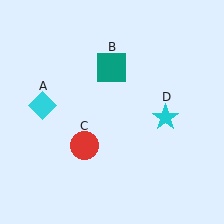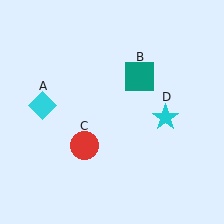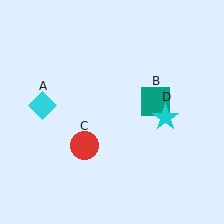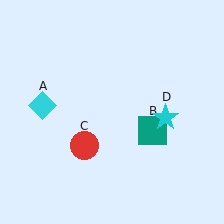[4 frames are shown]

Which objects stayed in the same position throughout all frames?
Cyan diamond (object A) and red circle (object C) and cyan star (object D) remained stationary.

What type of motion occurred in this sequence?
The teal square (object B) rotated clockwise around the center of the scene.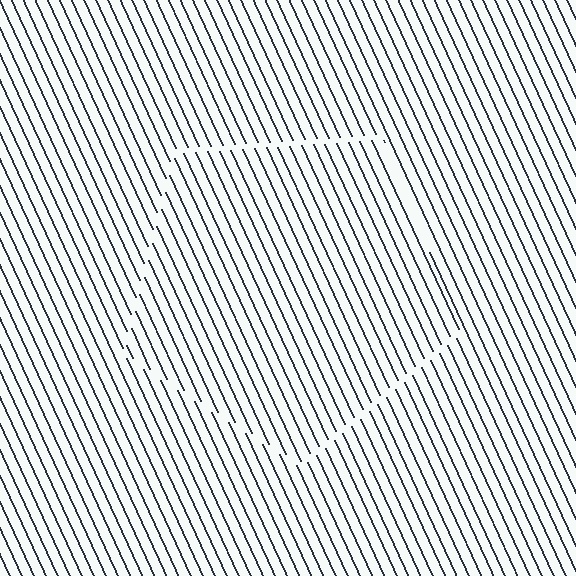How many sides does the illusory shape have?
5 sides — the line-ends trace a pentagon.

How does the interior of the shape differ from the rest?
The interior of the shape contains the same grating, shifted by half a period — the contour is defined by the phase discontinuity where line-ends from the inner and outer gratings abut.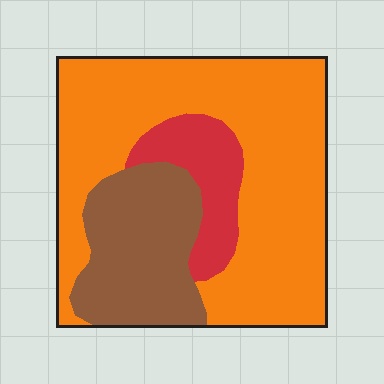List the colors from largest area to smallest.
From largest to smallest: orange, brown, red.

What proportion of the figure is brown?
Brown takes up about one quarter (1/4) of the figure.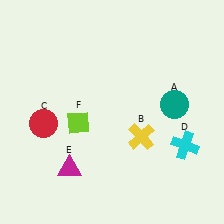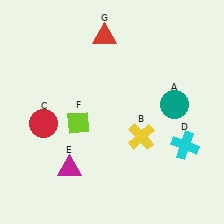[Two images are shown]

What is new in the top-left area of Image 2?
A red triangle (G) was added in the top-left area of Image 2.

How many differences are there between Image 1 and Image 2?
There is 1 difference between the two images.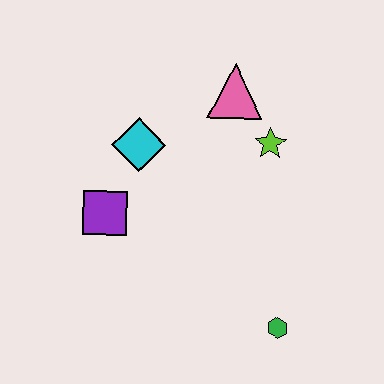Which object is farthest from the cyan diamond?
The green hexagon is farthest from the cyan diamond.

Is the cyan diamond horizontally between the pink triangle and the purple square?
Yes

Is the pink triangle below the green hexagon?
No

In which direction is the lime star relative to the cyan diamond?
The lime star is to the right of the cyan diamond.